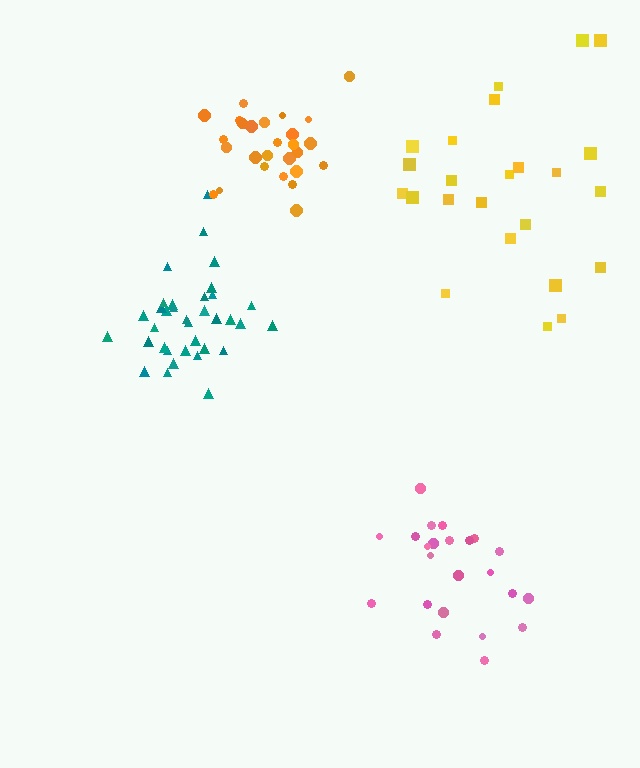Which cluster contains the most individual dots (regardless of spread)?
Teal (35).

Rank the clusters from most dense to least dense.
teal, orange, pink, yellow.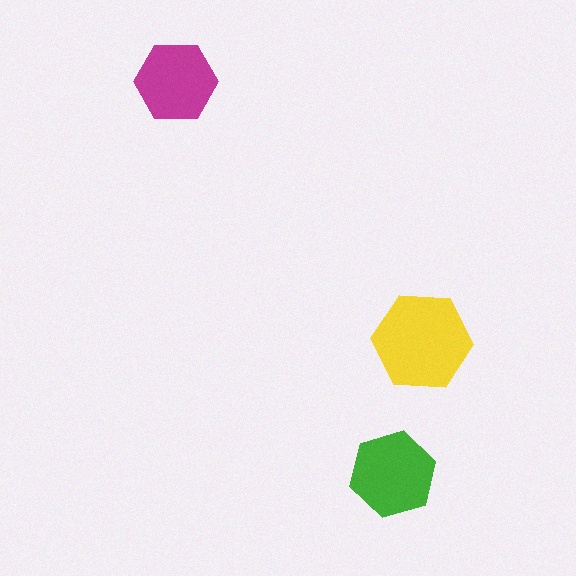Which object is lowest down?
The green hexagon is bottommost.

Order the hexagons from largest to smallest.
the yellow one, the green one, the magenta one.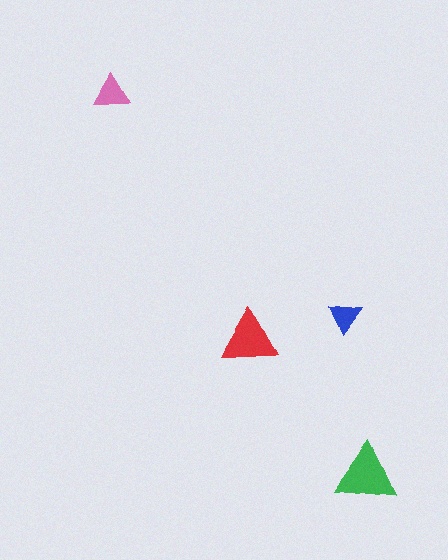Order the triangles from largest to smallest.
the green one, the red one, the pink one, the blue one.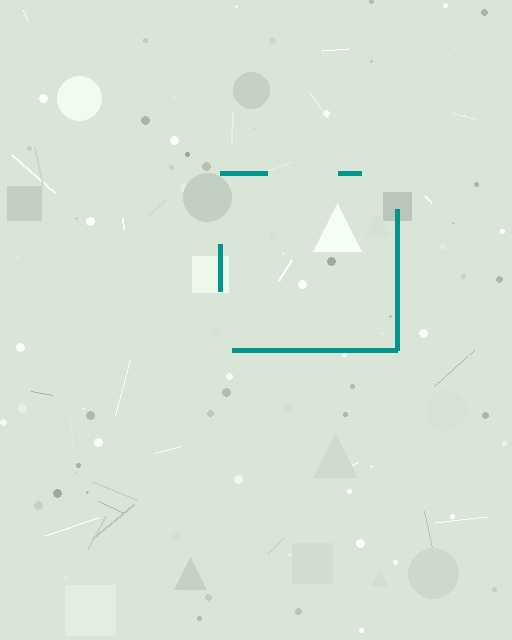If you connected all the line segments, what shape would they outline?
They would outline a square.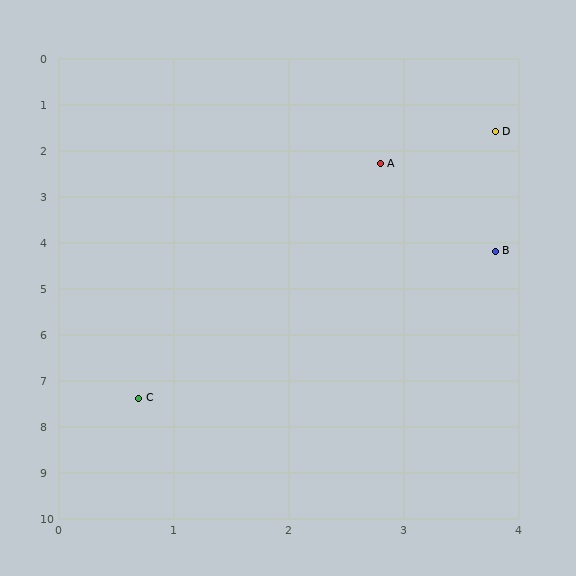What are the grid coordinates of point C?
Point C is at approximately (0.7, 7.4).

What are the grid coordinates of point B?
Point B is at approximately (3.8, 4.2).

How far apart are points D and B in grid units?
Points D and B are about 2.6 grid units apart.